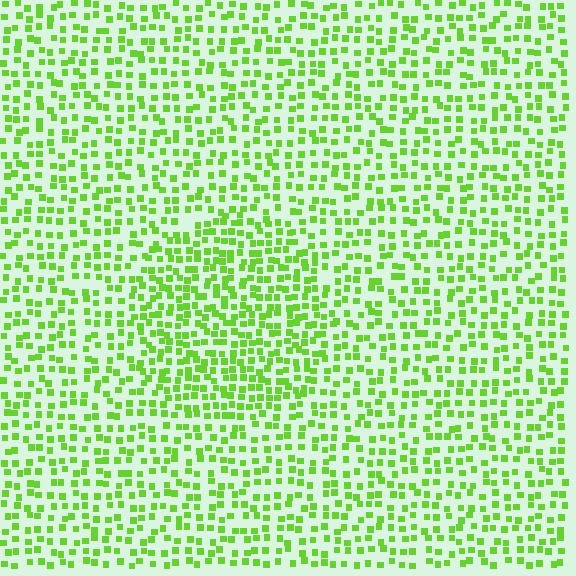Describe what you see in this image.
The image contains small lime elements arranged at two different densities. A circle-shaped region is visible where the elements are more densely packed than the surrounding area.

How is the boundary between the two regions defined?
The boundary is defined by a change in element density (approximately 1.5x ratio). All elements are the same color, size, and shape.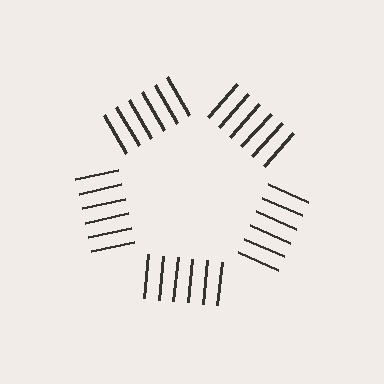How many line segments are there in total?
30 — 6 along each of the 5 edges.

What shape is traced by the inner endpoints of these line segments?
An illusory pentagon — the line segments terminate on its edges but no continuous stroke is drawn.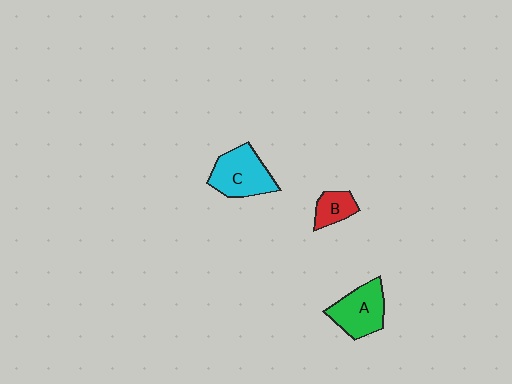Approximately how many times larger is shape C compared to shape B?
Approximately 2.1 times.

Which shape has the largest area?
Shape C (cyan).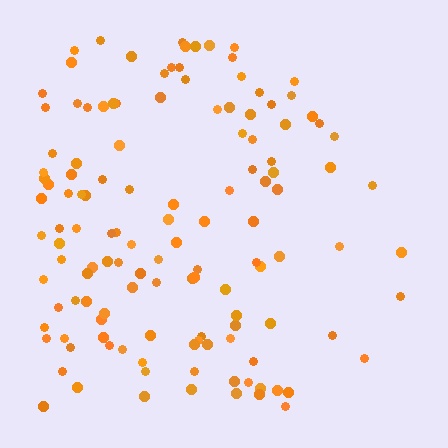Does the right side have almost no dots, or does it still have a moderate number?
Still a moderate number, just noticeably fewer than the left.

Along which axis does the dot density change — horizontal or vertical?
Horizontal.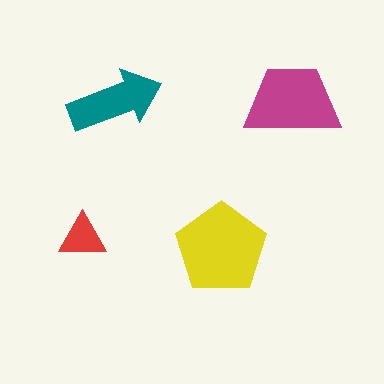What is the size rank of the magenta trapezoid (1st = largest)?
2nd.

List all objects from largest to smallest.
The yellow pentagon, the magenta trapezoid, the teal arrow, the red triangle.